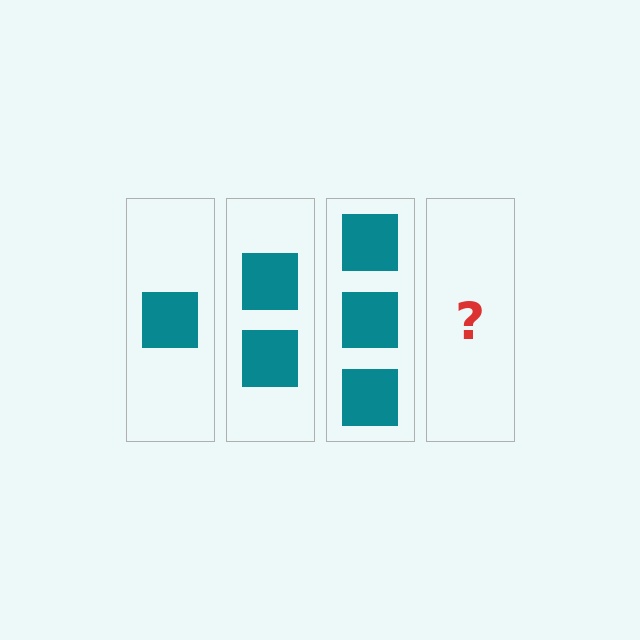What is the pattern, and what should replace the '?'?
The pattern is that each step adds one more square. The '?' should be 4 squares.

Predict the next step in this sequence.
The next step is 4 squares.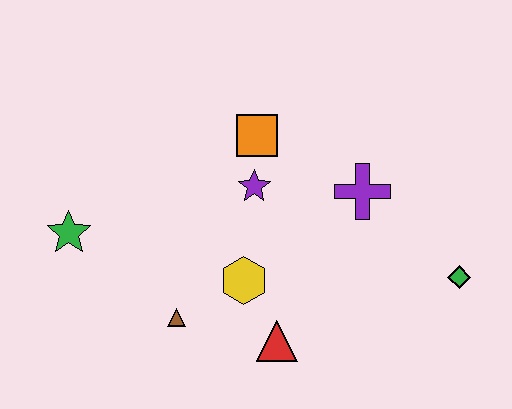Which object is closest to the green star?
The brown triangle is closest to the green star.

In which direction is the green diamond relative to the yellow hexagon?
The green diamond is to the right of the yellow hexagon.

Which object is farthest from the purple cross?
The green star is farthest from the purple cross.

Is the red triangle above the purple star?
No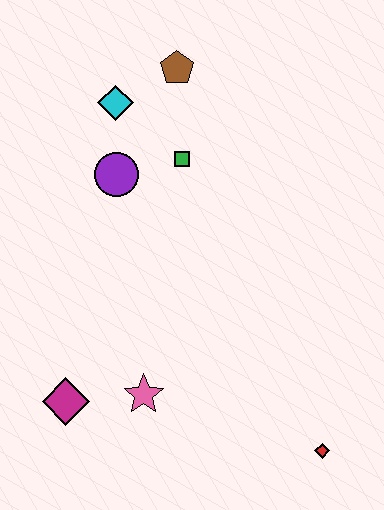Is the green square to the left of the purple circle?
No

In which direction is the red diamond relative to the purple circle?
The red diamond is below the purple circle.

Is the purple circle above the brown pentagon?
No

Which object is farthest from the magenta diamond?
The brown pentagon is farthest from the magenta diamond.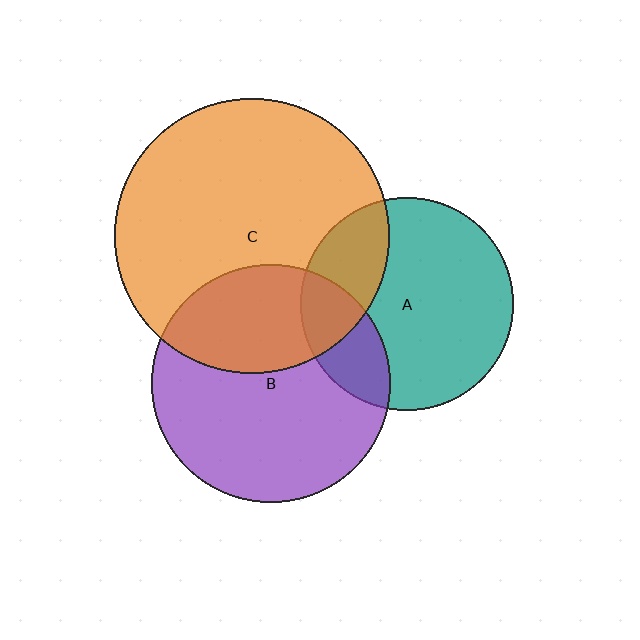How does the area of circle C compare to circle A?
Approximately 1.7 times.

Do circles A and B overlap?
Yes.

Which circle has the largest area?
Circle C (orange).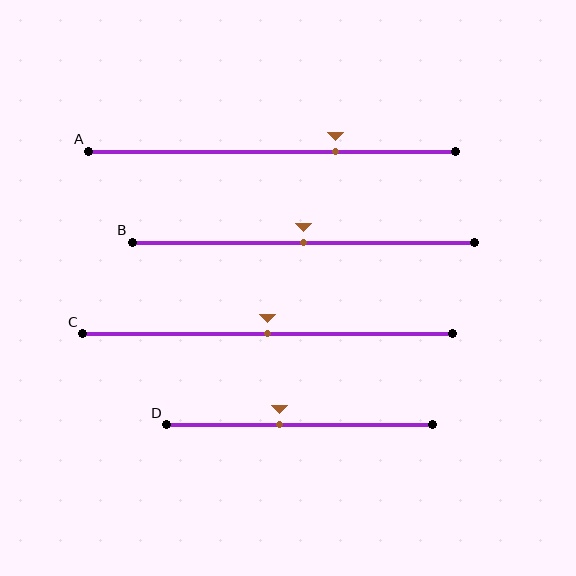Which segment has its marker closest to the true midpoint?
Segment B has its marker closest to the true midpoint.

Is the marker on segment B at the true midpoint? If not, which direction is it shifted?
Yes, the marker on segment B is at the true midpoint.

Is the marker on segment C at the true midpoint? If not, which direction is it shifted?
Yes, the marker on segment C is at the true midpoint.